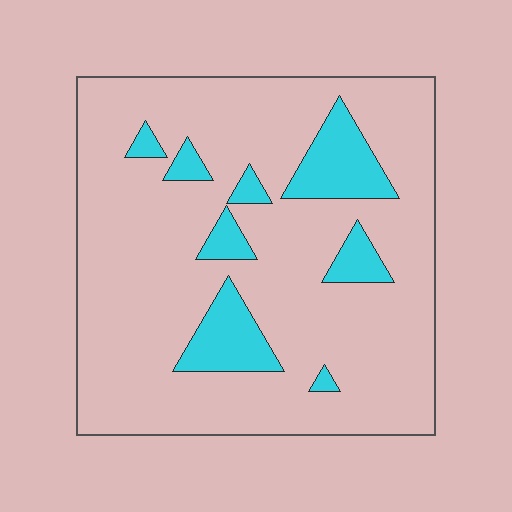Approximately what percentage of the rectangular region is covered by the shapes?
Approximately 15%.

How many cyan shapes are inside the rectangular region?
8.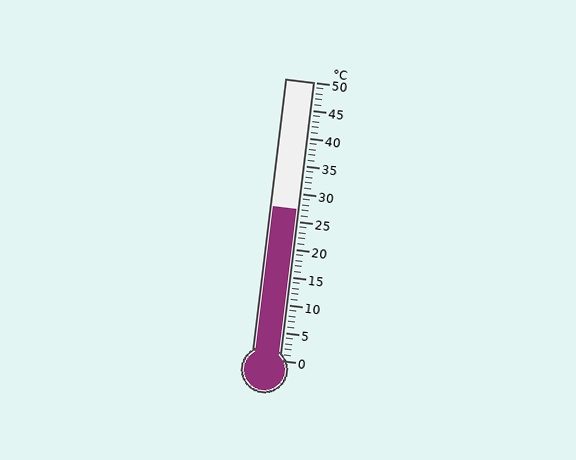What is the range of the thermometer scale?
The thermometer scale ranges from 0°C to 50°C.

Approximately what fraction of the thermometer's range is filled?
The thermometer is filled to approximately 55% of its range.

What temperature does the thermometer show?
The thermometer shows approximately 27°C.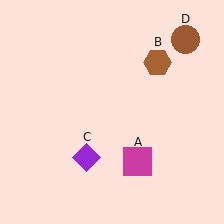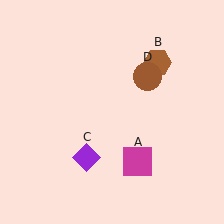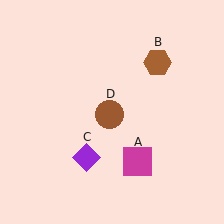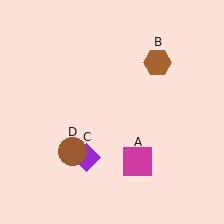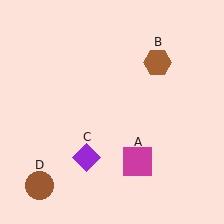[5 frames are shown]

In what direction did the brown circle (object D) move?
The brown circle (object D) moved down and to the left.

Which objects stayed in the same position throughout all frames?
Magenta square (object A) and brown hexagon (object B) and purple diamond (object C) remained stationary.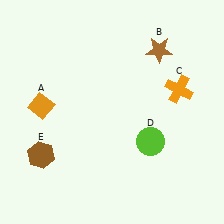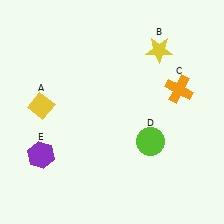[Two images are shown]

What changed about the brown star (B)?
In Image 1, B is brown. In Image 2, it changed to yellow.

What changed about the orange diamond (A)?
In Image 1, A is orange. In Image 2, it changed to yellow.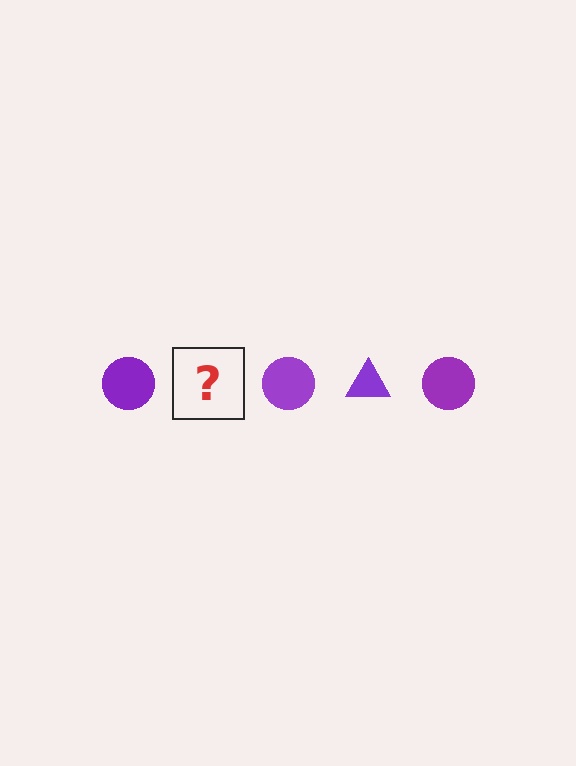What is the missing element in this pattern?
The missing element is a purple triangle.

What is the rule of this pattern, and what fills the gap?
The rule is that the pattern cycles through circle, triangle shapes in purple. The gap should be filled with a purple triangle.